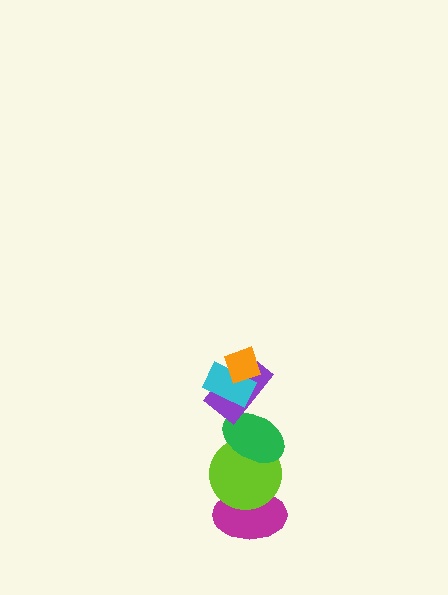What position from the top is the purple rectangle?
The purple rectangle is 3rd from the top.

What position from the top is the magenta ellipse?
The magenta ellipse is 6th from the top.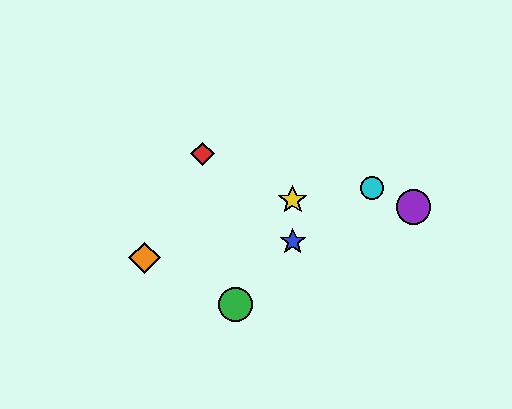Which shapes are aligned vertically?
The blue star, the yellow star are aligned vertically.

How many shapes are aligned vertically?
2 shapes (the blue star, the yellow star) are aligned vertically.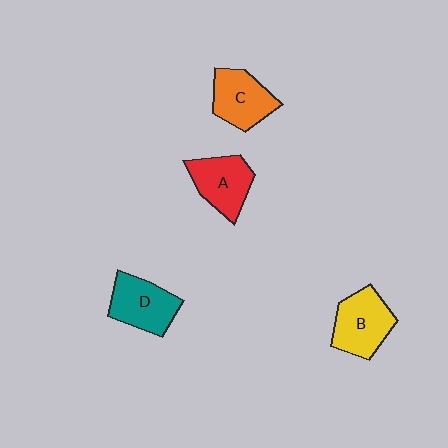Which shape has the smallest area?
Shape A (red).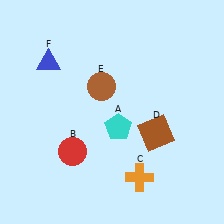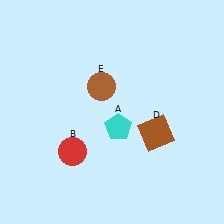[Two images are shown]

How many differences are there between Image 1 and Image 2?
There are 2 differences between the two images.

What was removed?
The blue triangle (F), the orange cross (C) were removed in Image 2.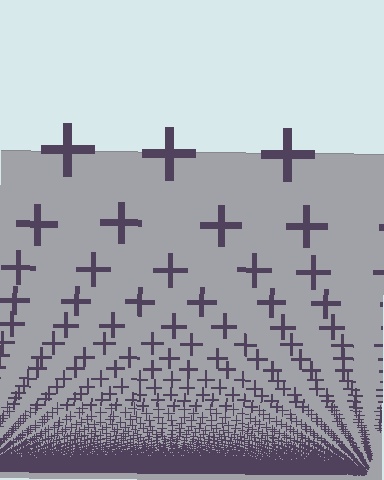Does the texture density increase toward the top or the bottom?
Density increases toward the bottom.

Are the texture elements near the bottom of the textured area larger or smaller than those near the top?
Smaller. The gradient is inverted — elements near the bottom are smaller and denser.